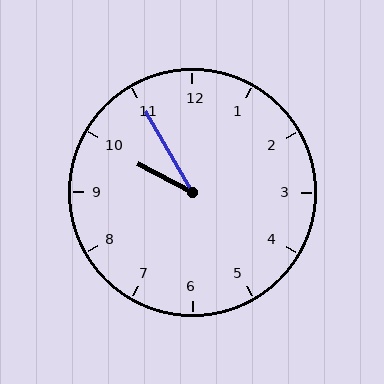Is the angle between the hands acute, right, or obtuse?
It is acute.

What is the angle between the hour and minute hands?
Approximately 32 degrees.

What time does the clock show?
9:55.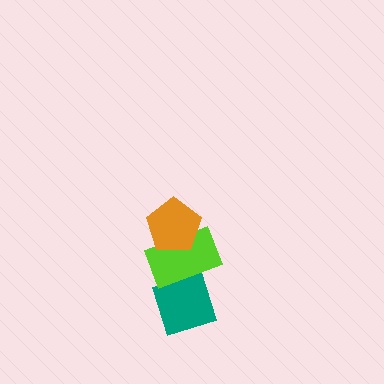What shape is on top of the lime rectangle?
The orange pentagon is on top of the lime rectangle.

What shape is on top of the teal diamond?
The lime rectangle is on top of the teal diamond.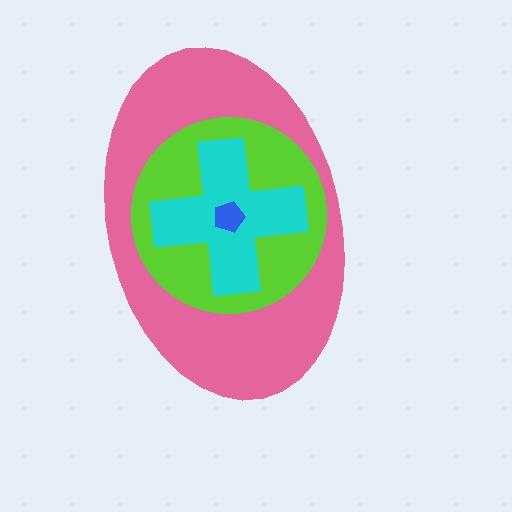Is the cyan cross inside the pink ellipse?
Yes.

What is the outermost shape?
The pink ellipse.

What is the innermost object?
The blue pentagon.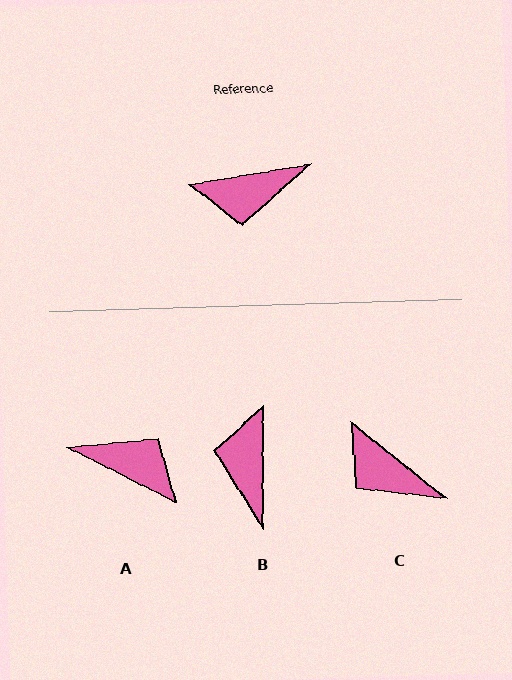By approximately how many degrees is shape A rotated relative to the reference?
Approximately 143 degrees counter-clockwise.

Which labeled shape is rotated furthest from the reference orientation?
A, about 143 degrees away.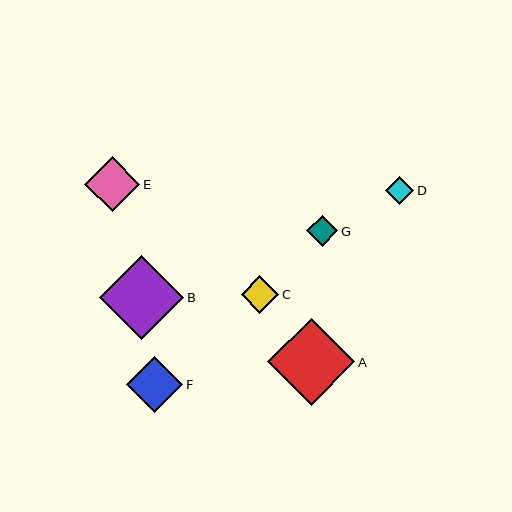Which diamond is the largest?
Diamond A is the largest with a size of approximately 87 pixels.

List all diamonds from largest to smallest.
From largest to smallest: A, B, F, E, C, G, D.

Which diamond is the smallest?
Diamond D is the smallest with a size of approximately 28 pixels.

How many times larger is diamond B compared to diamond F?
Diamond B is approximately 1.5 times the size of diamond F.